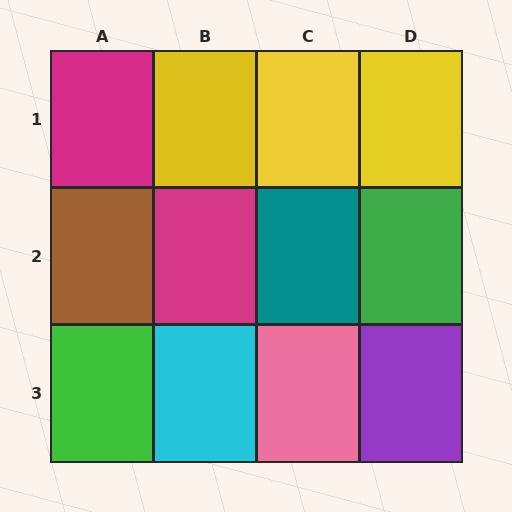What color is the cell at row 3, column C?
Pink.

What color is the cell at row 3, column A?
Green.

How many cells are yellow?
3 cells are yellow.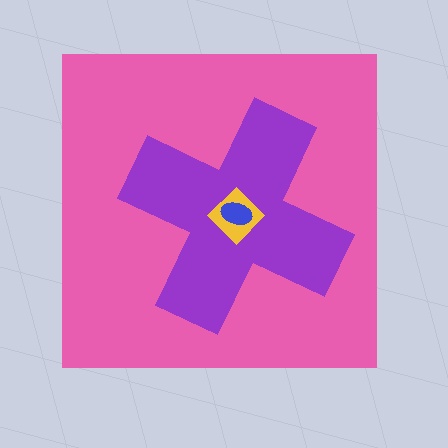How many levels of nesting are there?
4.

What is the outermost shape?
The pink square.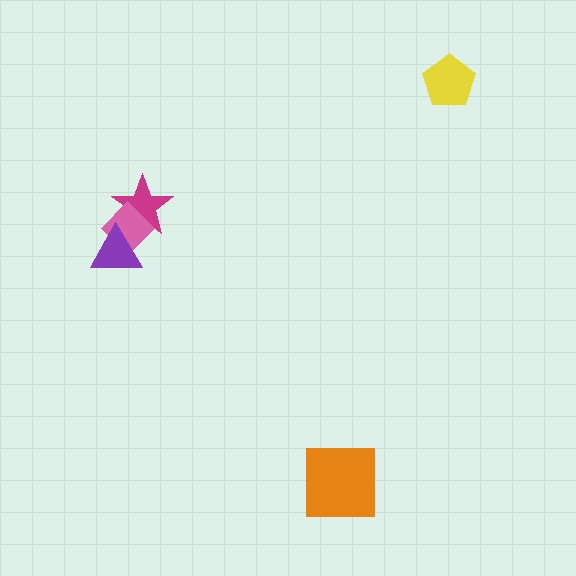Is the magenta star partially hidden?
Yes, it is partially covered by another shape.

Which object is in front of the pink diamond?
The purple triangle is in front of the pink diamond.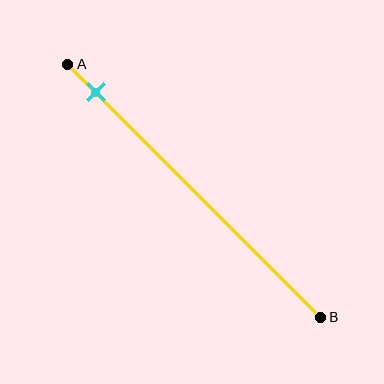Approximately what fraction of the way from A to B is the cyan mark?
The cyan mark is approximately 10% of the way from A to B.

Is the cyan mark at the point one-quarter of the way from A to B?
No, the mark is at about 10% from A, not at the 25% one-quarter point.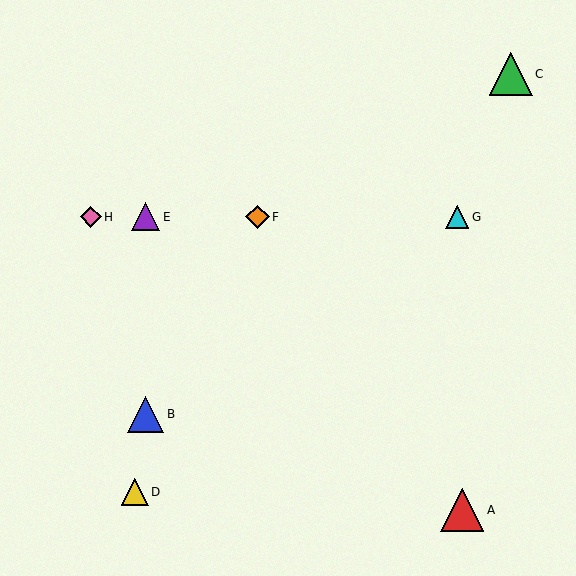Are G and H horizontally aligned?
Yes, both are at y≈217.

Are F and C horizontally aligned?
No, F is at y≈217 and C is at y≈74.